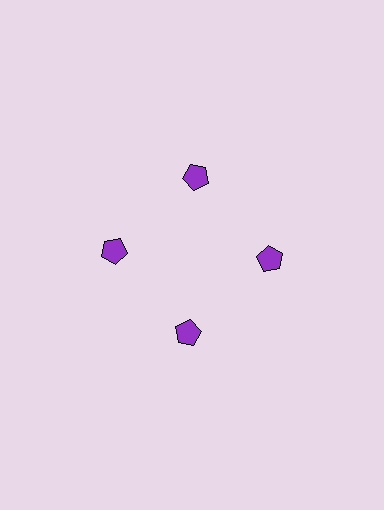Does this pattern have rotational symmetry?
Yes, this pattern has 4-fold rotational symmetry. It looks the same after rotating 90 degrees around the center.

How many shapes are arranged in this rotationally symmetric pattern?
There are 4 shapes, arranged in 4 groups of 1.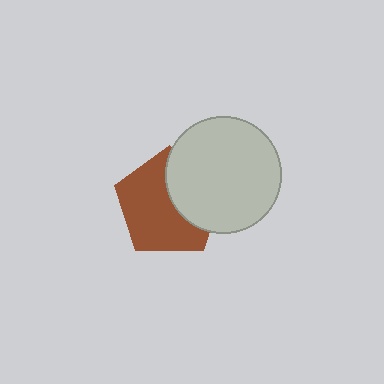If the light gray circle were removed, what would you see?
You would see the complete brown pentagon.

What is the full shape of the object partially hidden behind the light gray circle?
The partially hidden object is a brown pentagon.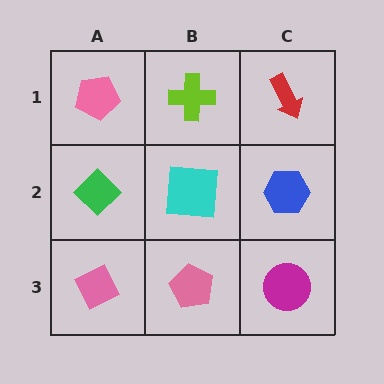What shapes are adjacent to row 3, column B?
A cyan square (row 2, column B), a pink diamond (row 3, column A), a magenta circle (row 3, column C).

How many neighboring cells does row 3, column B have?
3.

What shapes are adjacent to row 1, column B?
A cyan square (row 2, column B), a pink pentagon (row 1, column A), a red arrow (row 1, column C).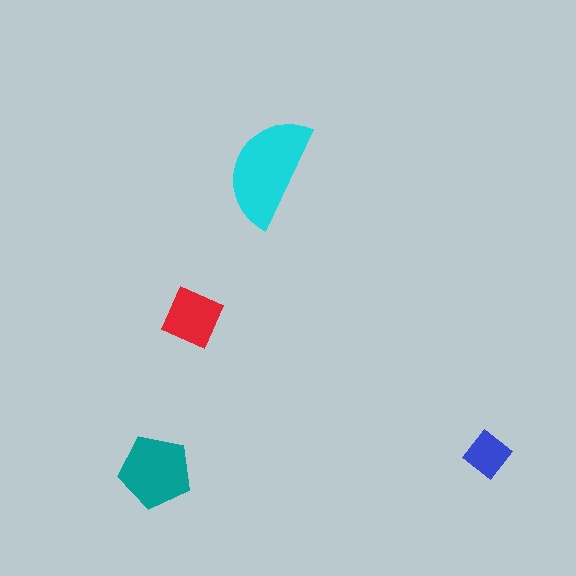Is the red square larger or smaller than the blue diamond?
Larger.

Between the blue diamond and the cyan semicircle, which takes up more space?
The cyan semicircle.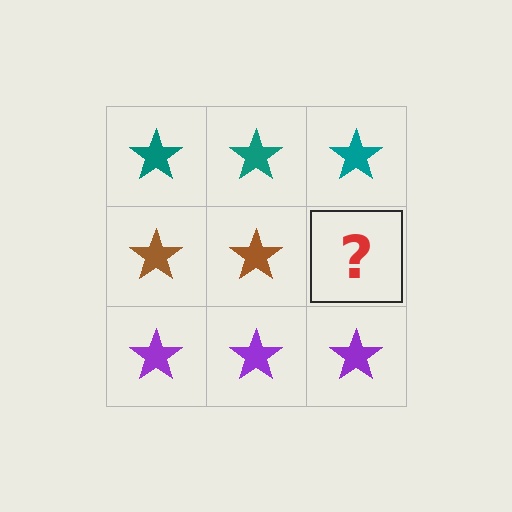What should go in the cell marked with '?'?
The missing cell should contain a brown star.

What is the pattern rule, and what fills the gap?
The rule is that each row has a consistent color. The gap should be filled with a brown star.